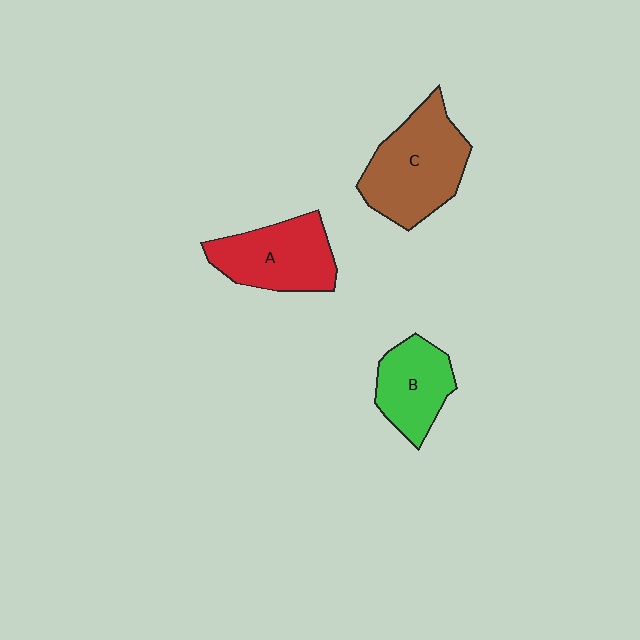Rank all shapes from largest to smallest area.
From largest to smallest: C (brown), A (red), B (green).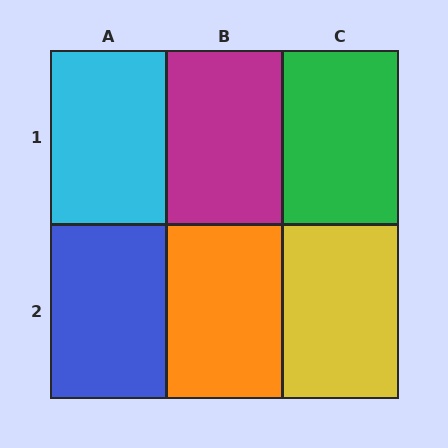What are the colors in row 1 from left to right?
Cyan, magenta, green.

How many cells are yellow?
1 cell is yellow.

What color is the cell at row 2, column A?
Blue.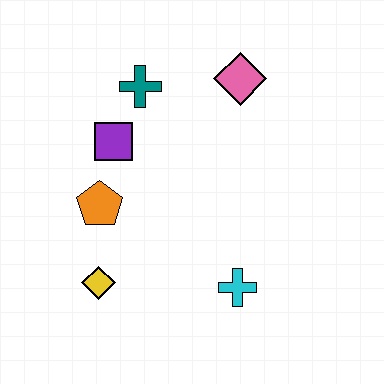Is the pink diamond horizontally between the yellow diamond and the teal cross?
No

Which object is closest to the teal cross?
The purple square is closest to the teal cross.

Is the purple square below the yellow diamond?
No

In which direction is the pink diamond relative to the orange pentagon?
The pink diamond is to the right of the orange pentagon.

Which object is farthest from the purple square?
The cyan cross is farthest from the purple square.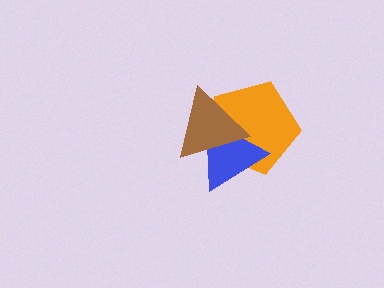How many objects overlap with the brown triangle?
2 objects overlap with the brown triangle.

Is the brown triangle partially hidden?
No, no other shape covers it.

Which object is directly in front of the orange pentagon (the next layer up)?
The blue triangle is directly in front of the orange pentagon.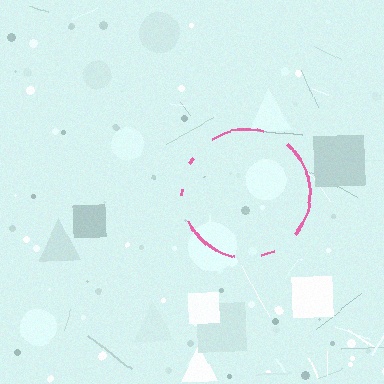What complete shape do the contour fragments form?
The contour fragments form a circle.